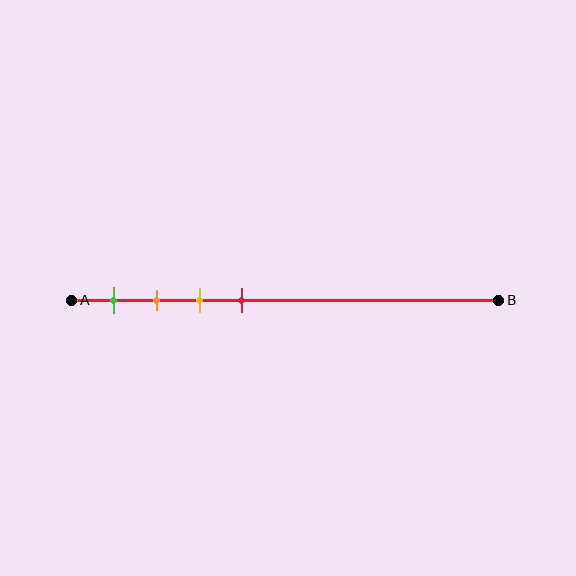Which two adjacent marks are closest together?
The orange and yellow marks are the closest adjacent pair.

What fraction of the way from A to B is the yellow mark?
The yellow mark is approximately 30% (0.3) of the way from A to B.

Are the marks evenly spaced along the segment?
Yes, the marks are approximately evenly spaced.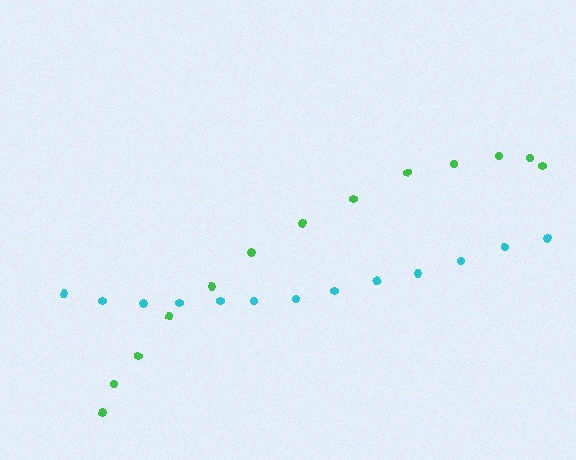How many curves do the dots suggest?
There are 2 distinct paths.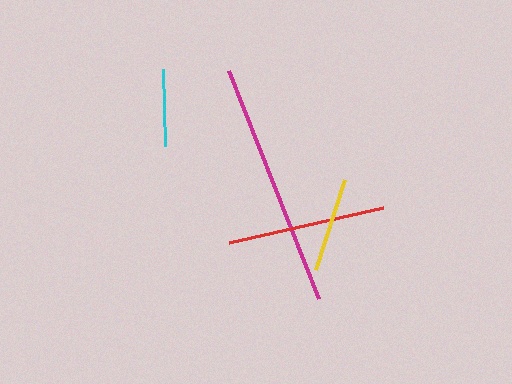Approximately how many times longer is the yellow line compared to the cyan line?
The yellow line is approximately 1.2 times the length of the cyan line.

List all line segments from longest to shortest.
From longest to shortest: magenta, red, yellow, cyan.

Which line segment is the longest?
The magenta line is the longest at approximately 245 pixels.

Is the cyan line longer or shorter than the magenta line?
The magenta line is longer than the cyan line.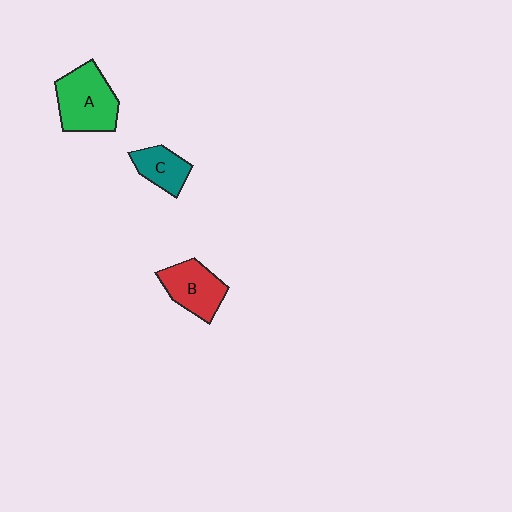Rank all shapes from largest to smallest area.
From largest to smallest: A (green), B (red), C (teal).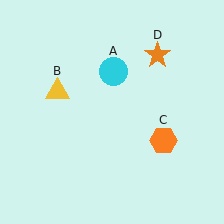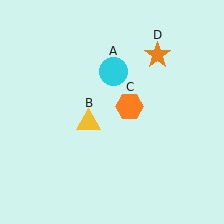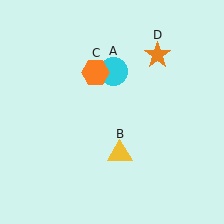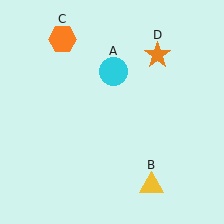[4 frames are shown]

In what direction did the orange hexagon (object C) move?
The orange hexagon (object C) moved up and to the left.